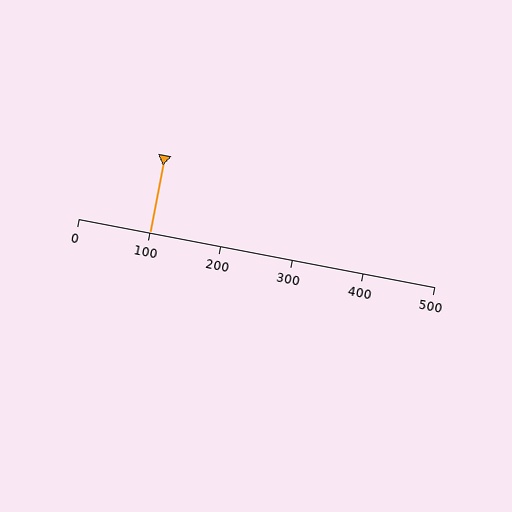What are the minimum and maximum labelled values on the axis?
The axis runs from 0 to 500.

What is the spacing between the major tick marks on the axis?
The major ticks are spaced 100 apart.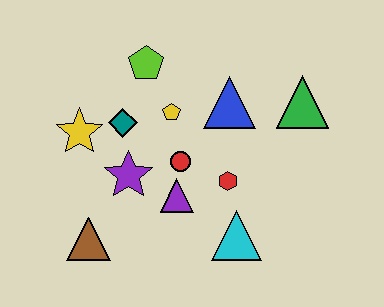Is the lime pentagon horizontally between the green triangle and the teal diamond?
Yes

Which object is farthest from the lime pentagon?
The cyan triangle is farthest from the lime pentagon.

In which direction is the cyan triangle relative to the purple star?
The cyan triangle is to the right of the purple star.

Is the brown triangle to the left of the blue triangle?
Yes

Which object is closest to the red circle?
The purple triangle is closest to the red circle.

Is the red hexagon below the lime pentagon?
Yes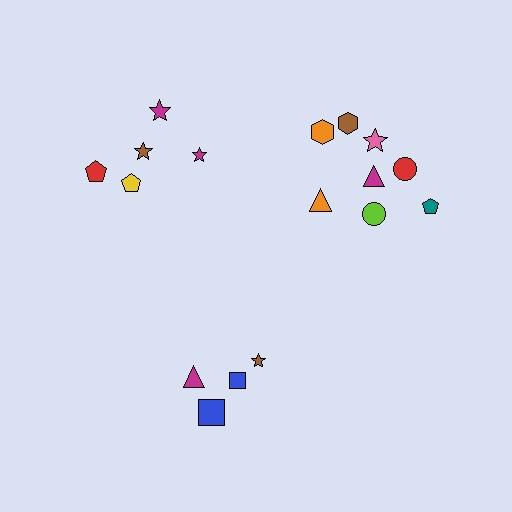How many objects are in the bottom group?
There are 4 objects.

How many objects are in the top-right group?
There are 8 objects.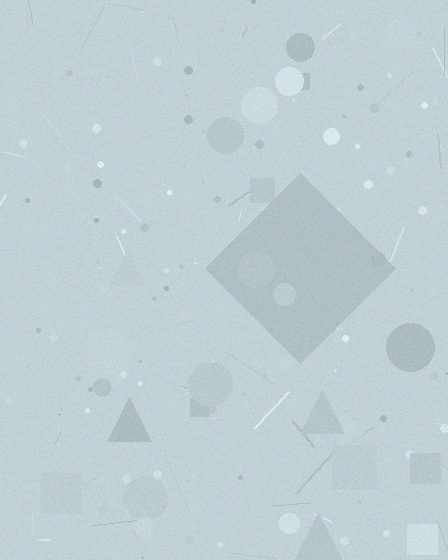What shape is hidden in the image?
A diamond is hidden in the image.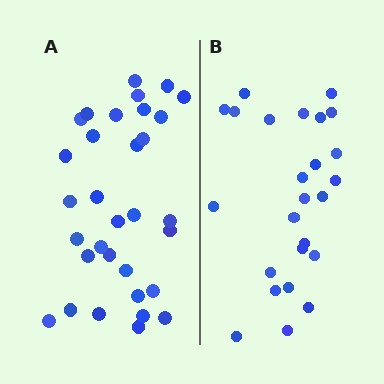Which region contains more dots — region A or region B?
Region A (the left region) has more dots.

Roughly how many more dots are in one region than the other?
Region A has roughly 8 or so more dots than region B.